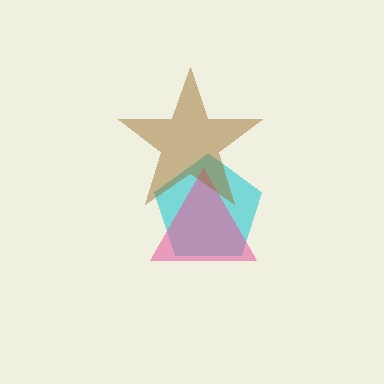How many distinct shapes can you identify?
There are 3 distinct shapes: a cyan pentagon, a pink triangle, a brown star.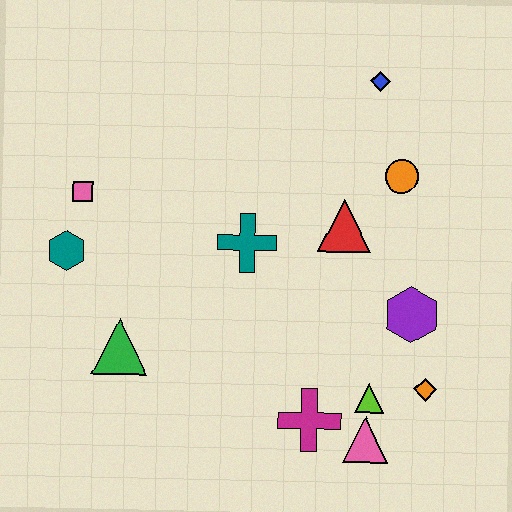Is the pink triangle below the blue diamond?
Yes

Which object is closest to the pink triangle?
The lime triangle is closest to the pink triangle.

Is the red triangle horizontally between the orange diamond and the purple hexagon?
No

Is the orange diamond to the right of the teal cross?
Yes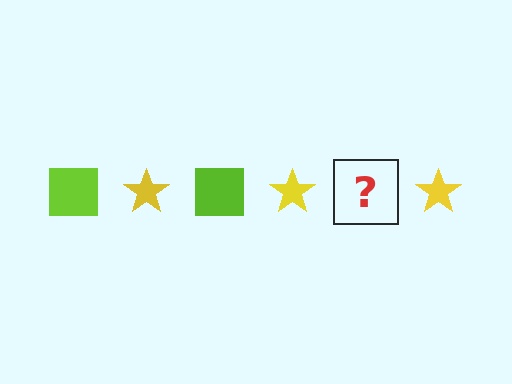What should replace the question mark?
The question mark should be replaced with a lime square.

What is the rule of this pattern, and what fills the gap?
The rule is that the pattern alternates between lime square and yellow star. The gap should be filled with a lime square.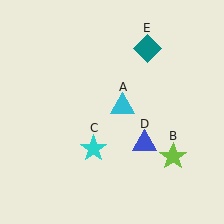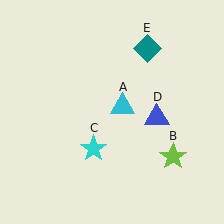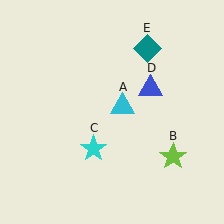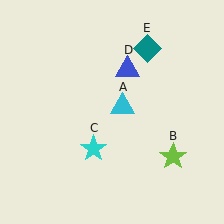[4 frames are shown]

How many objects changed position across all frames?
1 object changed position: blue triangle (object D).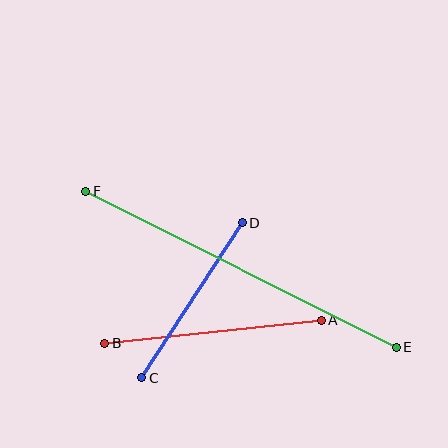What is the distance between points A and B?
The distance is approximately 218 pixels.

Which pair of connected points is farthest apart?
Points E and F are farthest apart.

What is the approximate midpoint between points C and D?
The midpoint is at approximately (192, 300) pixels.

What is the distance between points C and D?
The distance is approximately 185 pixels.